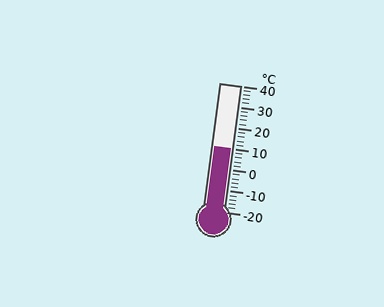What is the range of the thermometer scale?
The thermometer scale ranges from -20°C to 40°C.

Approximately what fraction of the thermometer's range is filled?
The thermometer is filled to approximately 50% of its range.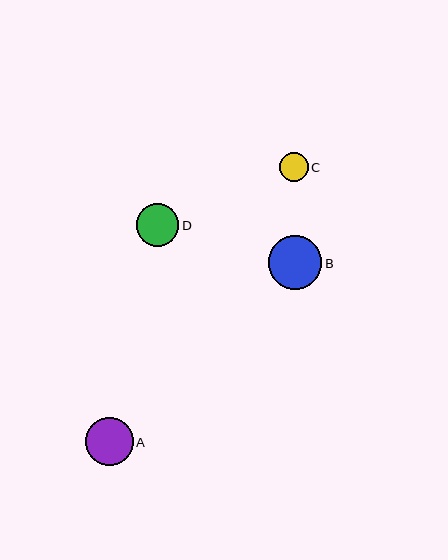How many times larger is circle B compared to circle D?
Circle B is approximately 1.2 times the size of circle D.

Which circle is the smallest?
Circle C is the smallest with a size of approximately 29 pixels.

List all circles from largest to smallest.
From largest to smallest: B, A, D, C.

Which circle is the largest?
Circle B is the largest with a size of approximately 53 pixels.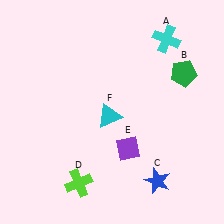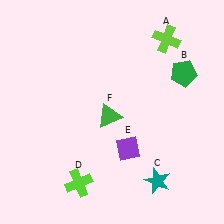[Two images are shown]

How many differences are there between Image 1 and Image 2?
There are 3 differences between the two images.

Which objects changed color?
A changed from cyan to lime. C changed from blue to teal. F changed from cyan to green.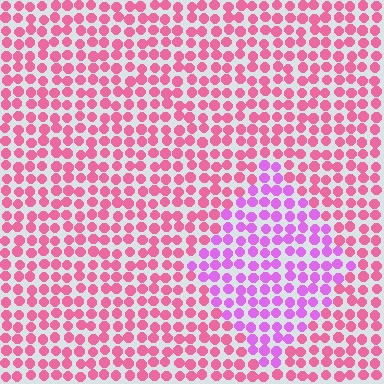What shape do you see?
I see a diamond.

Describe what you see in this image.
The image is filled with small pink elements in a uniform arrangement. A diamond-shaped region is visible where the elements are tinted to a slightly different hue, forming a subtle color boundary.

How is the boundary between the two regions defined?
The boundary is defined purely by a slight shift in hue (about 41 degrees). Spacing, size, and orientation are identical on both sides.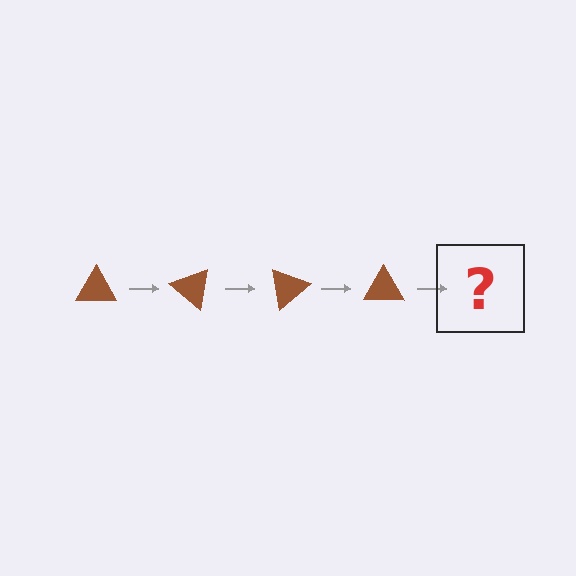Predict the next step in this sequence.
The next step is a brown triangle rotated 160 degrees.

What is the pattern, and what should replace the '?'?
The pattern is that the triangle rotates 40 degrees each step. The '?' should be a brown triangle rotated 160 degrees.